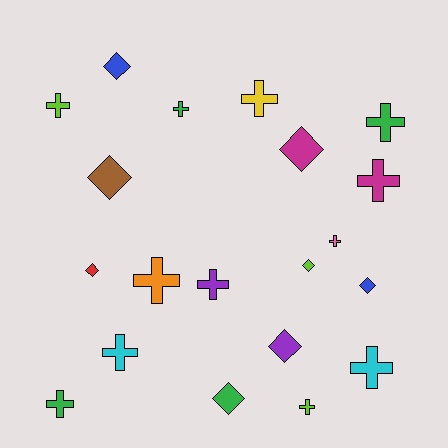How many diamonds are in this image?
There are 8 diamonds.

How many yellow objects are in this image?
There is 1 yellow object.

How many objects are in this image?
There are 20 objects.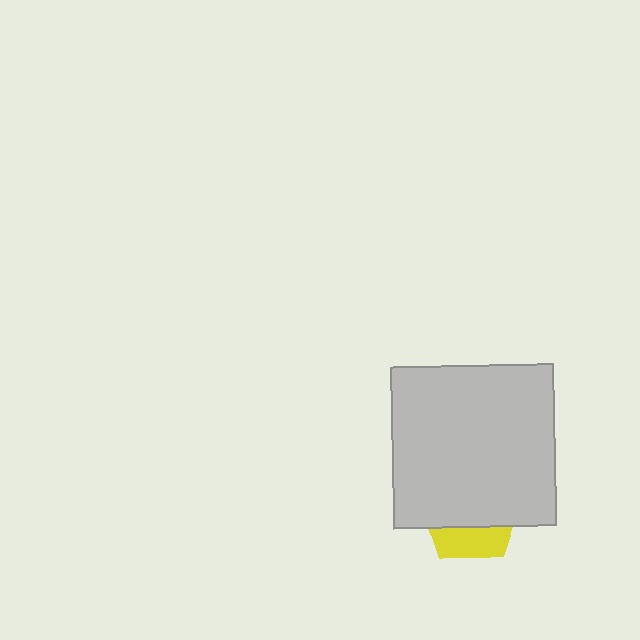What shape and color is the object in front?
The object in front is a light gray rectangle.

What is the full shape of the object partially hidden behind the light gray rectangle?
The partially hidden object is a yellow pentagon.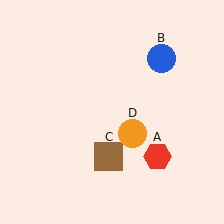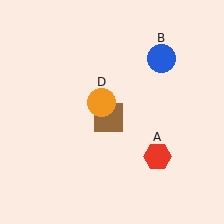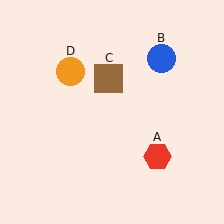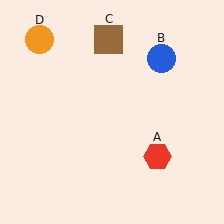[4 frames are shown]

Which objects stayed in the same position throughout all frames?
Red hexagon (object A) and blue circle (object B) remained stationary.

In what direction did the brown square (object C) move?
The brown square (object C) moved up.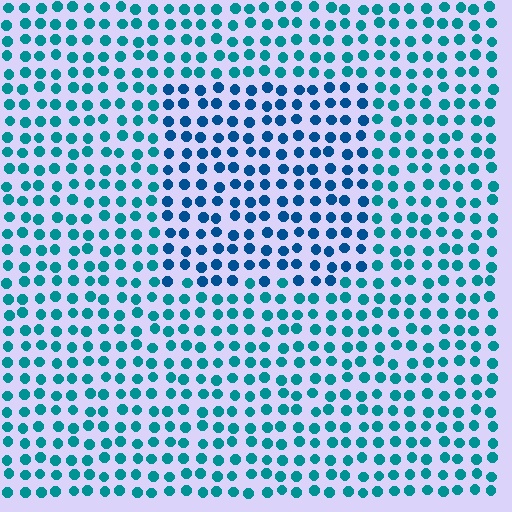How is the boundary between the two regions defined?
The boundary is defined purely by a slight shift in hue (about 27 degrees). Spacing, size, and orientation are identical on both sides.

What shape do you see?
I see a rectangle.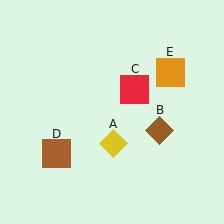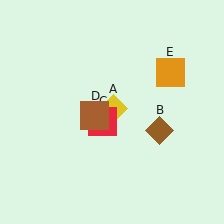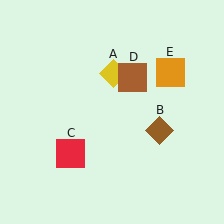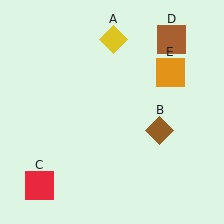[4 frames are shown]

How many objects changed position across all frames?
3 objects changed position: yellow diamond (object A), red square (object C), brown square (object D).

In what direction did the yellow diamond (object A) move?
The yellow diamond (object A) moved up.